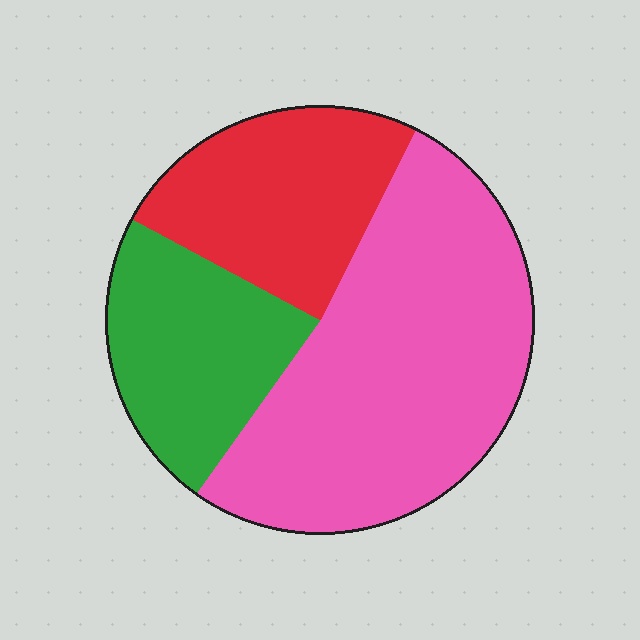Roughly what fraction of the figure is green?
Green covers about 25% of the figure.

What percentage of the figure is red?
Red takes up about one quarter (1/4) of the figure.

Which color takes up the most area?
Pink, at roughly 50%.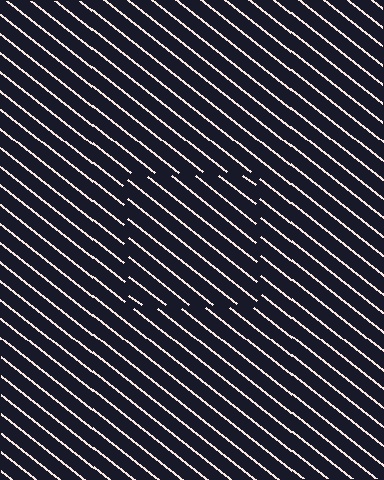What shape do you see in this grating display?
An illusory square. The interior of the shape contains the same grating, shifted by half a period — the contour is defined by the phase discontinuity where line-ends from the inner and outer gratings abut.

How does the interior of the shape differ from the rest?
The interior of the shape contains the same grating, shifted by half a period — the contour is defined by the phase discontinuity where line-ends from the inner and outer gratings abut.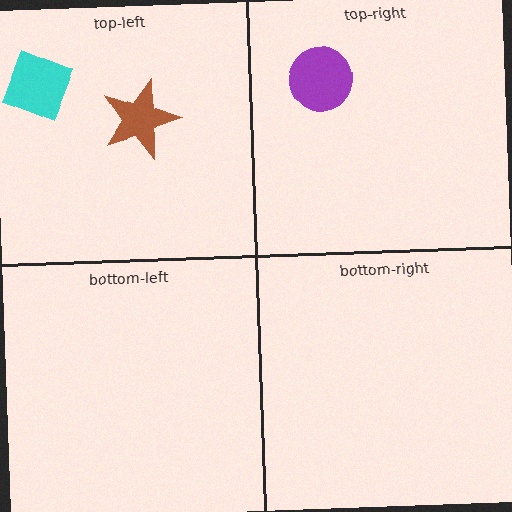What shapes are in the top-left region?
The cyan diamond, the brown star.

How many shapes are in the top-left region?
2.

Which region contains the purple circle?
The top-right region.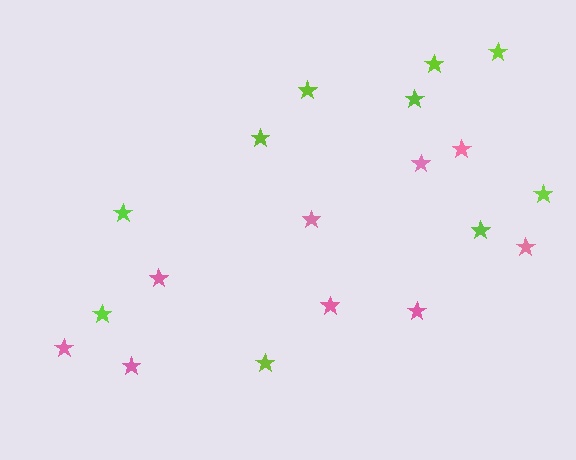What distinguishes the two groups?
There are 2 groups: one group of lime stars (10) and one group of pink stars (9).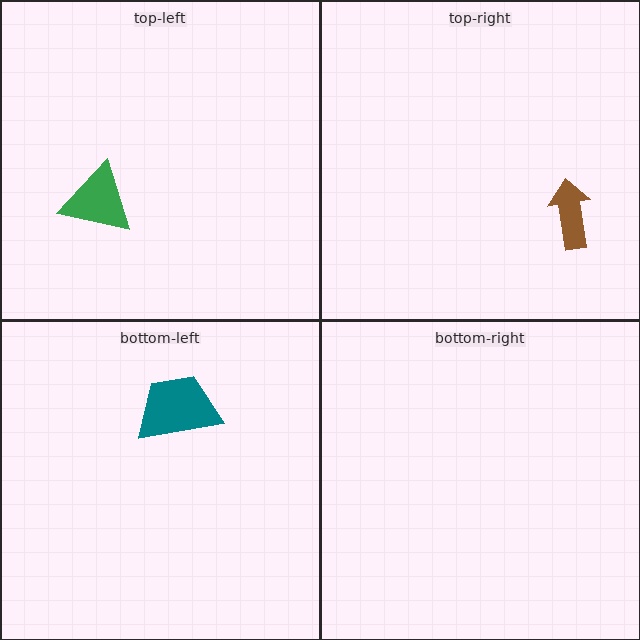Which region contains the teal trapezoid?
The bottom-left region.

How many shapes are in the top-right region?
1.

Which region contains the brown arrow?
The top-right region.